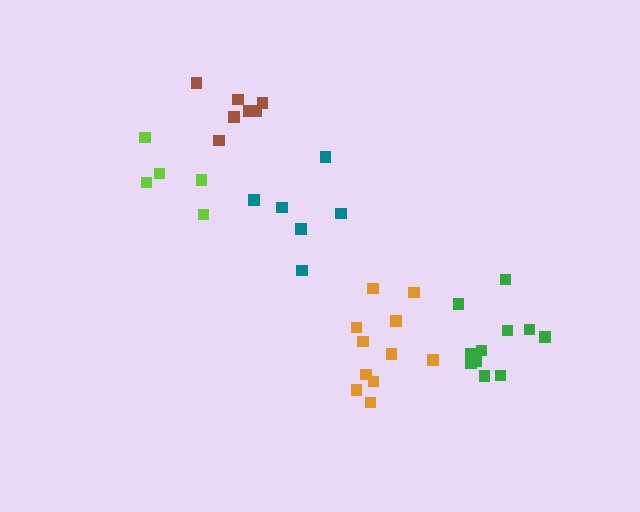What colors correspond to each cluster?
The clusters are colored: orange, brown, lime, green, teal.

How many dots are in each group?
Group 1: 11 dots, Group 2: 7 dots, Group 3: 5 dots, Group 4: 11 dots, Group 5: 6 dots (40 total).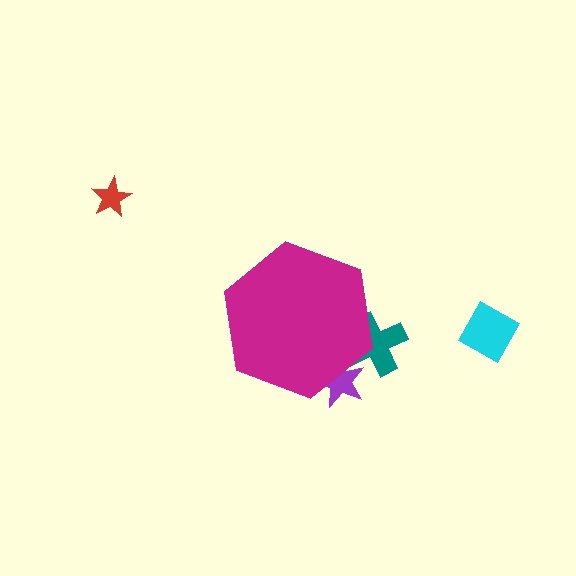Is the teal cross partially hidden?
Yes, the teal cross is partially hidden behind the magenta hexagon.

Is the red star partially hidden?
No, the red star is fully visible.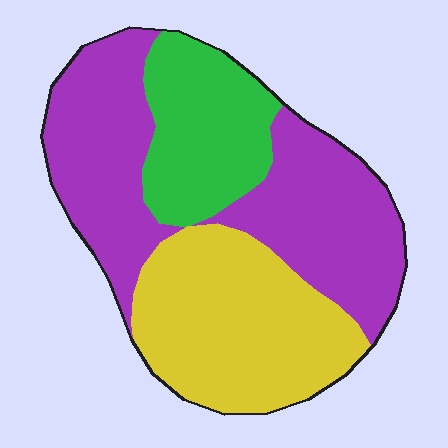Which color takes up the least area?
Green, at roughly 20%.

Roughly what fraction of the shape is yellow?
Yellow takes up between a quarter and a half of the shape.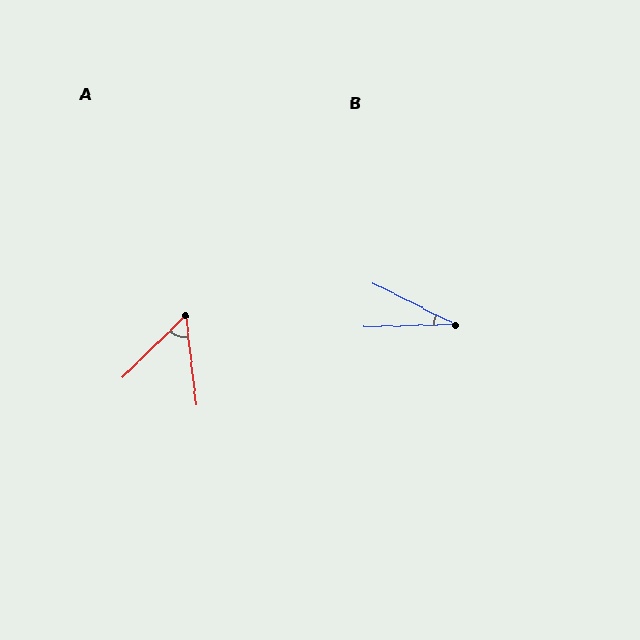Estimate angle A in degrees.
Approximately 53 degrees.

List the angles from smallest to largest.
B (28°), A (53°).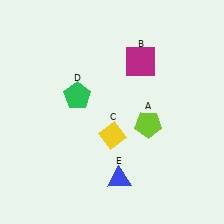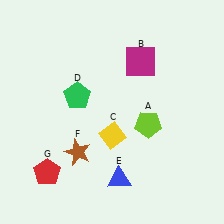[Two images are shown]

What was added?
A brown star (F), a red pentagon (G) were added in Image 2.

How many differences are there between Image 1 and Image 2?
There are 2 differences between the two images.